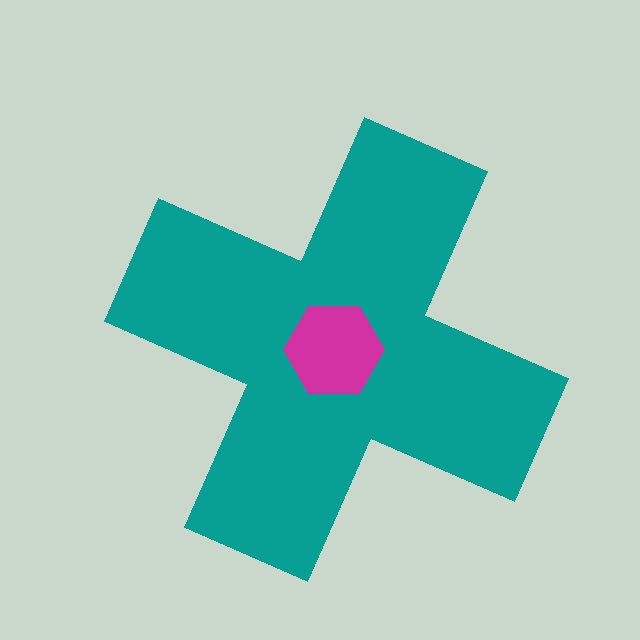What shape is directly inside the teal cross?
The magenta hexagon.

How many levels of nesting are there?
2.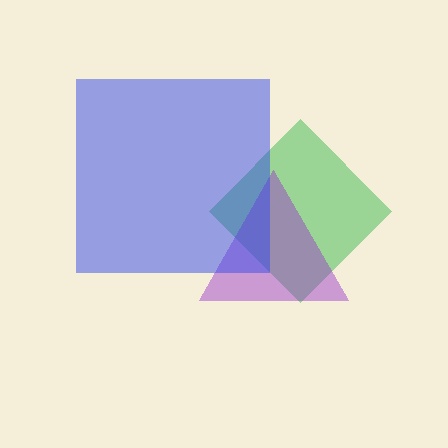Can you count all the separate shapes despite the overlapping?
Yes, there are 3 separate shapes.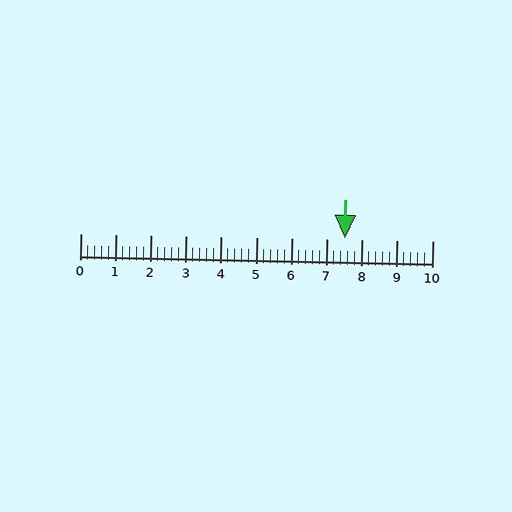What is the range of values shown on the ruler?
The ruler shows values from 0 to 10.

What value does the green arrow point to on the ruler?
The green arrow points to approximately 7.5.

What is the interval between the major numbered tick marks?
The major tick marks are spaced 1 units apart.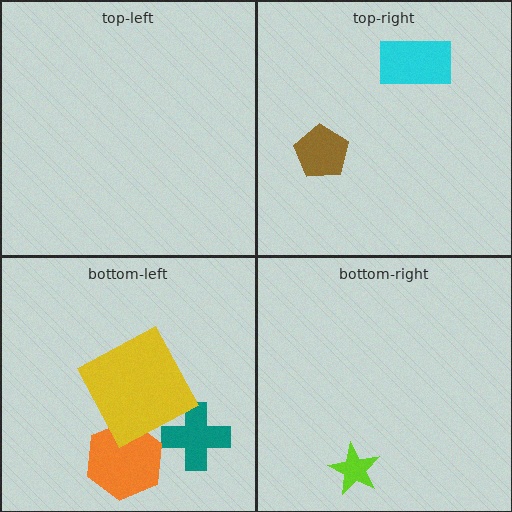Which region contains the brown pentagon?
The top-right region.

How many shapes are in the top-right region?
2.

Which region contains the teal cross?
The bottom-left region.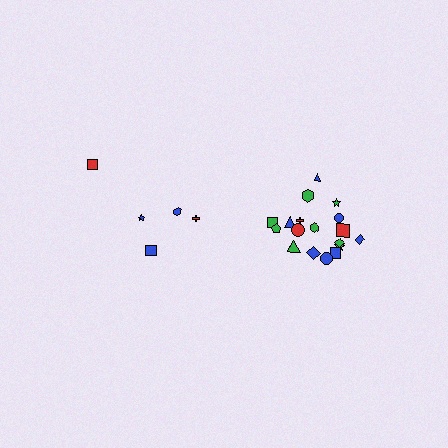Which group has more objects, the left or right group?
The right group.